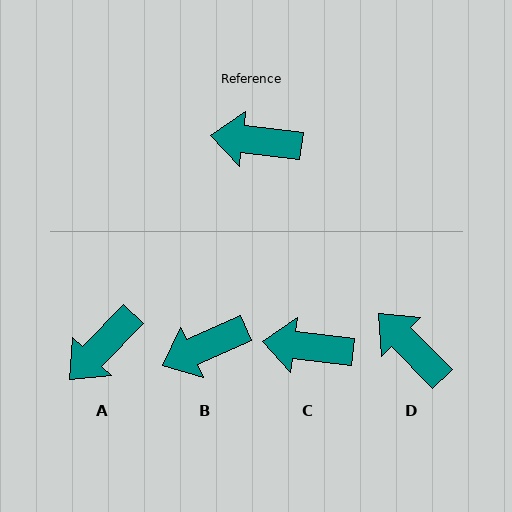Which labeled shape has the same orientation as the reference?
C.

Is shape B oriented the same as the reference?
No, it is off by about 31 degrees.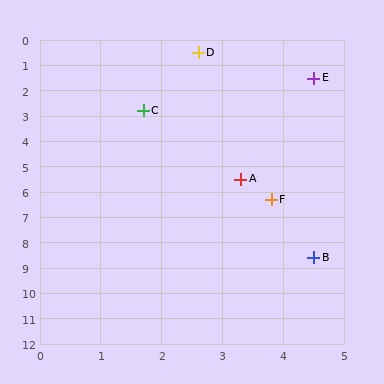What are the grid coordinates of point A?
Point A is at approximately (3.3, 5.5).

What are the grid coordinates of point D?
Point D is at approximately (2.6, 0.5).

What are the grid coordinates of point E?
Point E is at approximately (4.5, 1.5).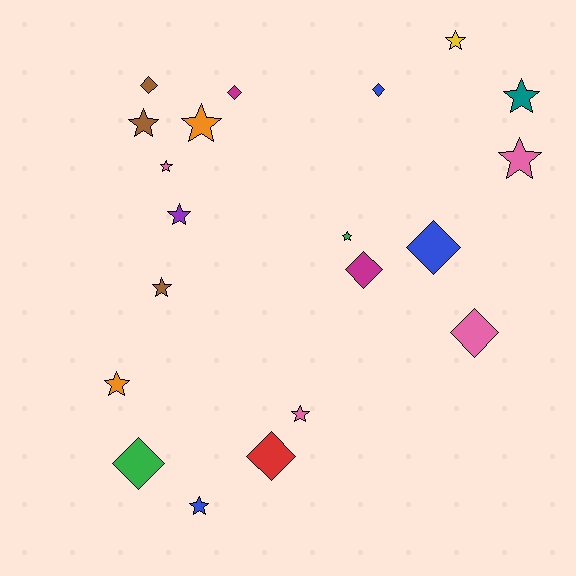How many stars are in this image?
There are 12 stars.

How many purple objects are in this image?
There is 1 purple object.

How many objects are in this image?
There are 20 objects.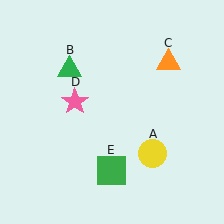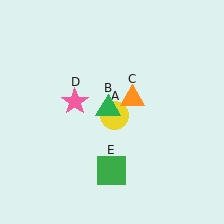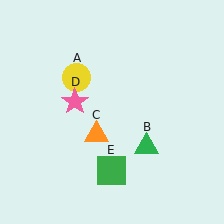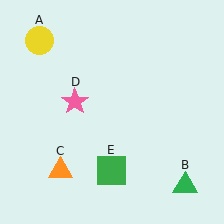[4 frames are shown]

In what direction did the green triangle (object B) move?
The green triangle (object B) moved down and to the right.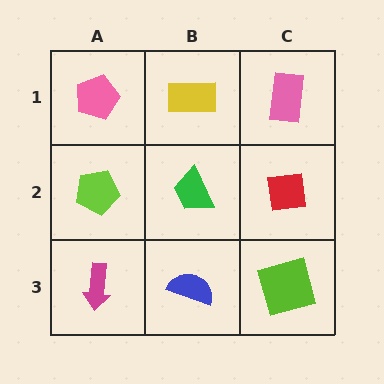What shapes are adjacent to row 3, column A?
A lime pentagon (row 2, column A), a blue semicircle (row 3, column B).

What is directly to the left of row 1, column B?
A pink pentagon.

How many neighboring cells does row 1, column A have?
2.